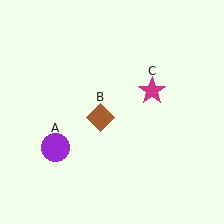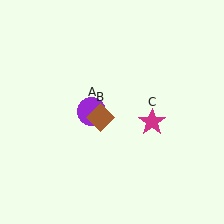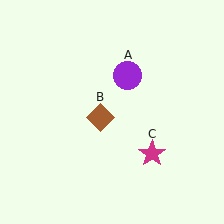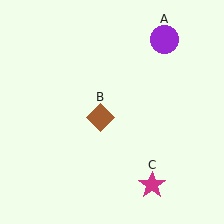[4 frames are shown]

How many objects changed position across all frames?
2 objects changed position: purple circle (object A), magenta star (object C).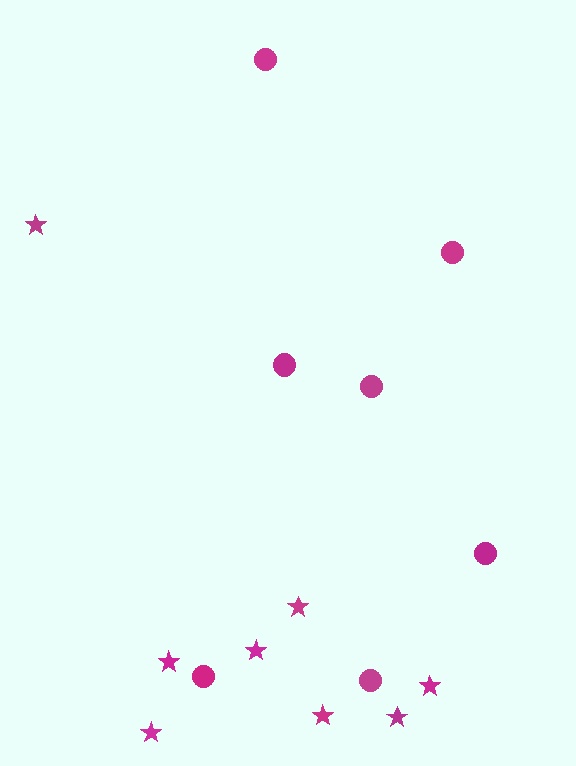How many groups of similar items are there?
There are 2 groups: one group of circles (7) and one group of stars (8).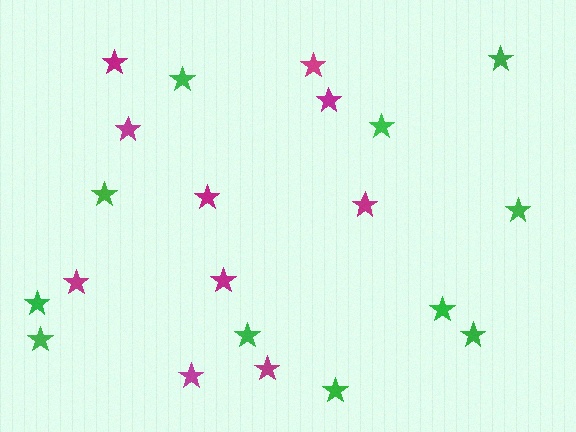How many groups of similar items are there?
There are 2 groups: one group of green stars (11) and one group of magenta stars (10).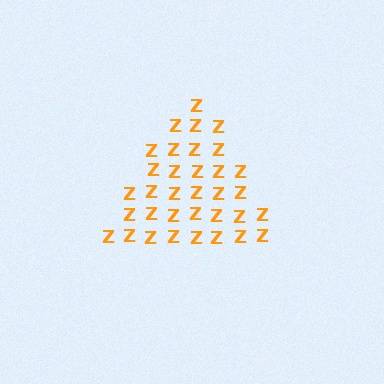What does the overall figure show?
The overall figure shows a triangle.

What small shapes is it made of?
It is made of small letter Z's.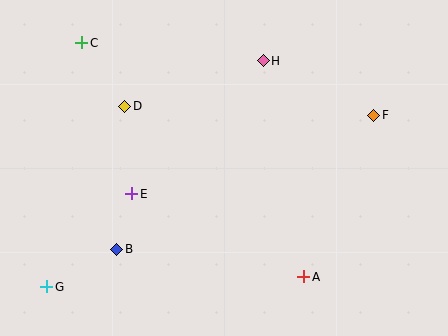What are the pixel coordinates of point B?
Point B is at (117, 249).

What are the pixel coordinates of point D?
Point D is at (125, 106).